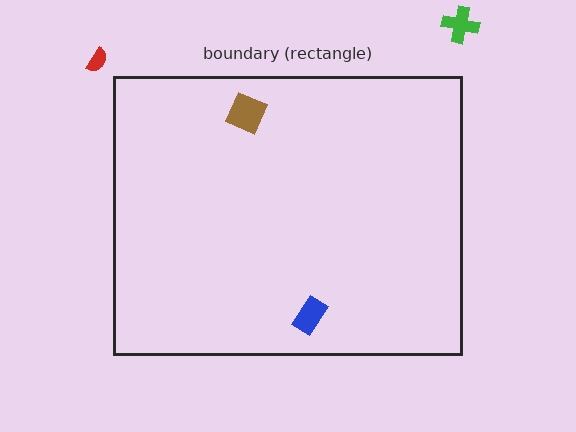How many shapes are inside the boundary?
2 inside, 2 outside.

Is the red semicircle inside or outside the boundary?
Outside.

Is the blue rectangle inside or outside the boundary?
Inside.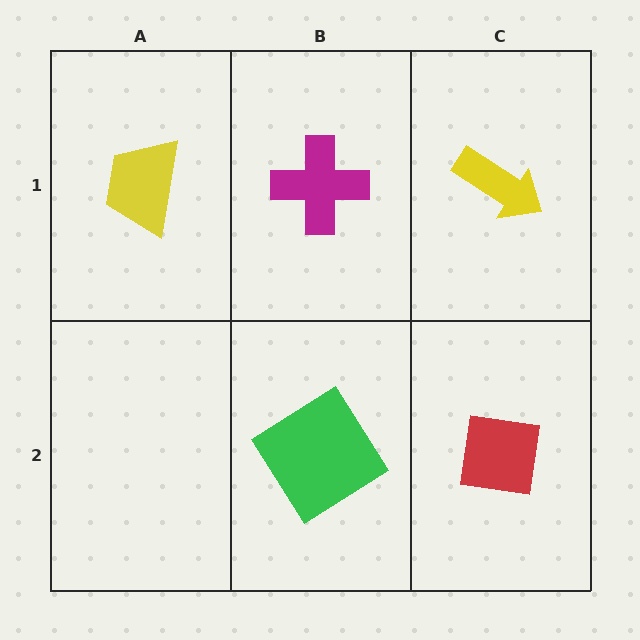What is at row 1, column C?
A yellow arrow.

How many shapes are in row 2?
2 shapes.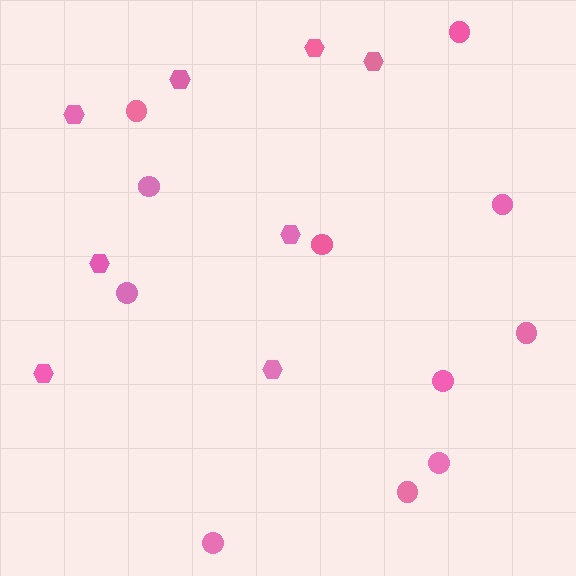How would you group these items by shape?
There are 2 groups: one group of circles (11) and one group of hexagons (8).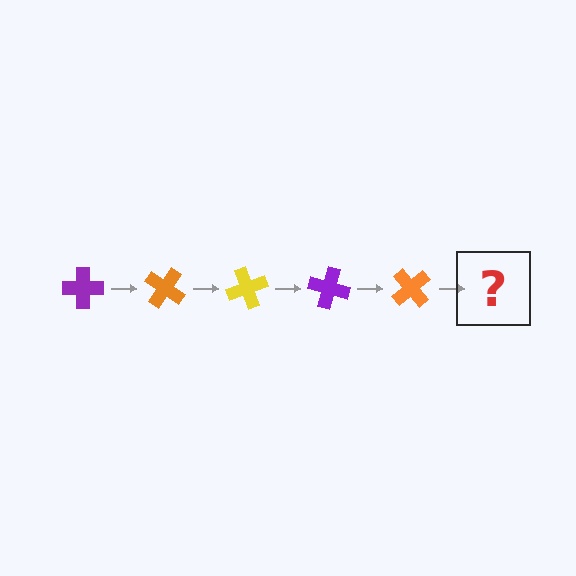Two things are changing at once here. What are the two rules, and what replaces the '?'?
The two rules are that it rotates 35 degrees each step and the color cycles through purple, orange, and yellow. The '?' should be a yellow cross, rotated 175 degrees from the start.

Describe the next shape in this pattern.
It should be a yellow cross, rotated 175 degrees from the start.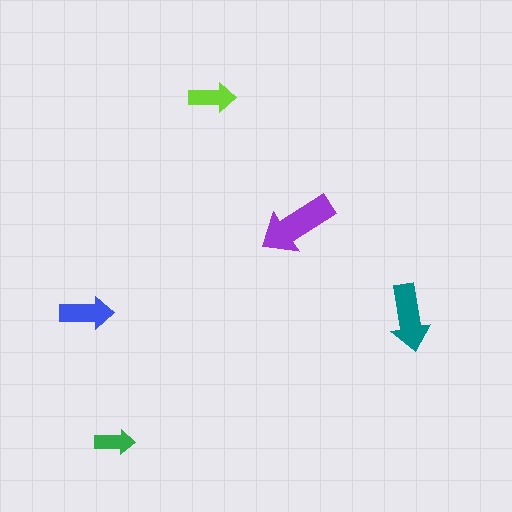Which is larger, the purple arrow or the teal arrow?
The purple one.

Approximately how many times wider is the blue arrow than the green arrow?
About 1.5 times wider.